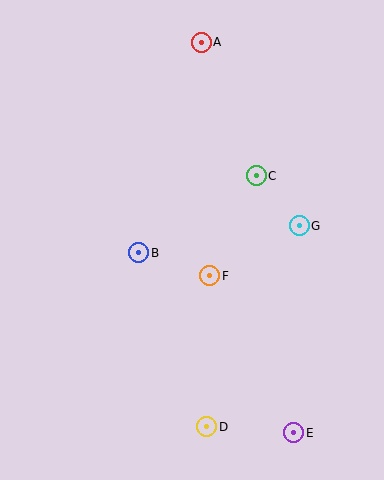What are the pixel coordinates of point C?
Point C is at (256, 176).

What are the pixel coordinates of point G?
Point G is at (299, 226).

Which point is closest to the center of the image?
Point F at (210, 276) is closest to the center.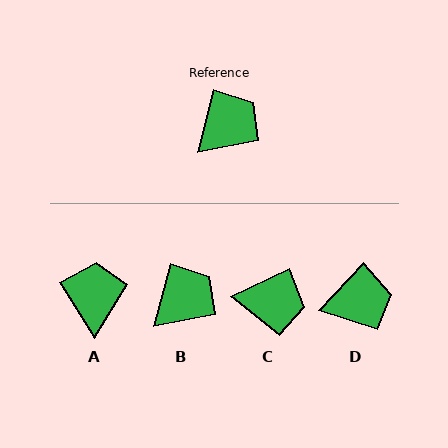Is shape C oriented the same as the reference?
No, it is off by about 50 degrees.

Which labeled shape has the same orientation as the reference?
B.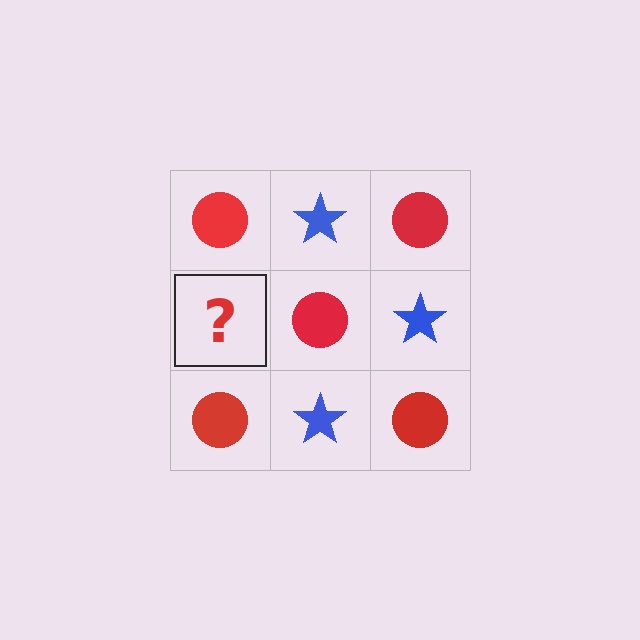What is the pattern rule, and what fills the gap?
The rule is that it alternates red circle and blue star in a checkerboard pattern. The gap should be filled with a blue star.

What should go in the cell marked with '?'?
The missing cell should contain a blue star.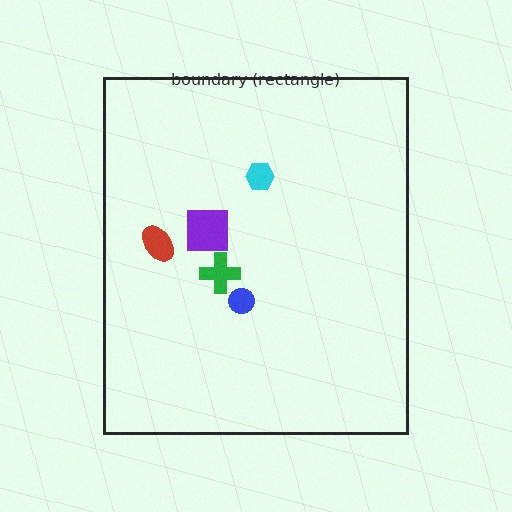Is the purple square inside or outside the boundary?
Inside.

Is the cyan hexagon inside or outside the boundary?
Inside.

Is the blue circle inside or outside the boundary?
Inside.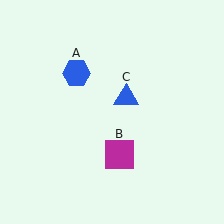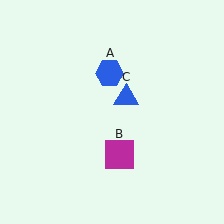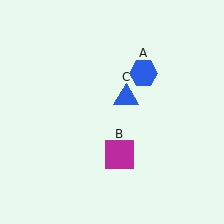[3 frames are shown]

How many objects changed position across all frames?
1 object changed position: blue hexagon (object A).